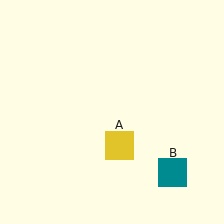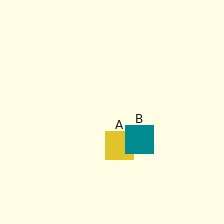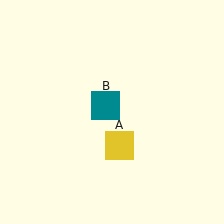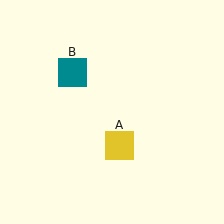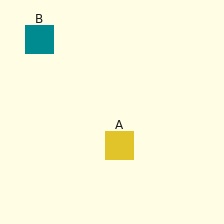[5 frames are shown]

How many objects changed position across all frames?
1 object changed position: teal square (object B).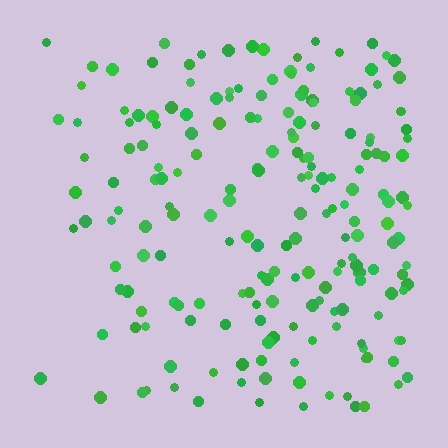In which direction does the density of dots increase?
From left to right, with the right side densest.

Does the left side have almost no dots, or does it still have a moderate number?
Still a moderate number, just noticeably fewer than the right.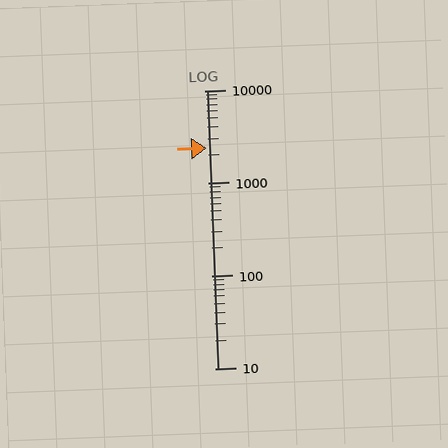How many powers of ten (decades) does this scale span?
The scale spans 3 decades, from 10 to 10000.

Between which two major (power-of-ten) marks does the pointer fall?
The pointer is between 1000 and 10000.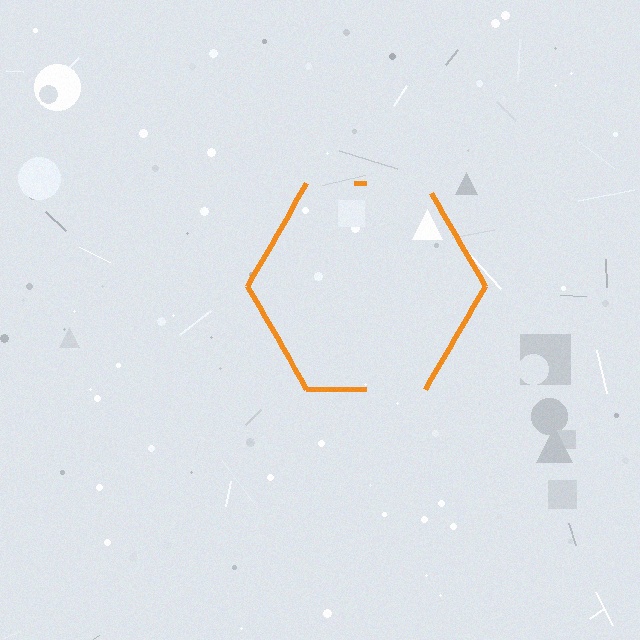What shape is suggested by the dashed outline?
The dashed outline suggests a hexagon.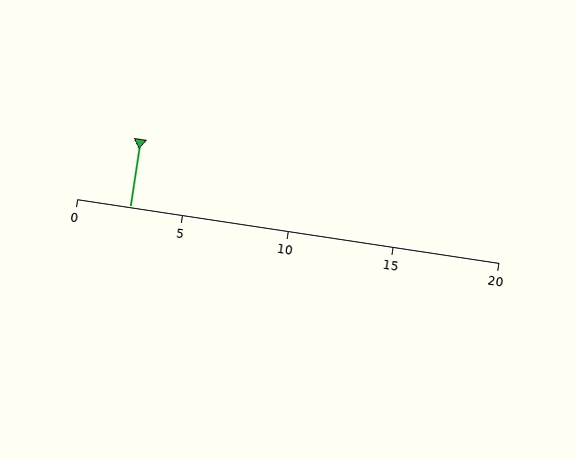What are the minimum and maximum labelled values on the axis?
The axis runs from 0 to 20.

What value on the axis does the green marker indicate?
The marker indicates approximately 2.5.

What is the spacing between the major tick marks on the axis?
The major ticks are spaced 5 apart.